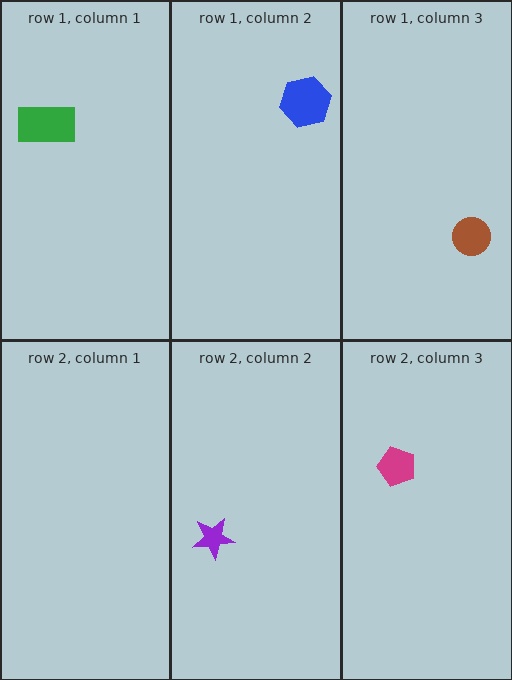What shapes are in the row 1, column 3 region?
The brown circle.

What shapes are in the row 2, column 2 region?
The purple star.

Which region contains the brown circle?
The row 1, column 3 region.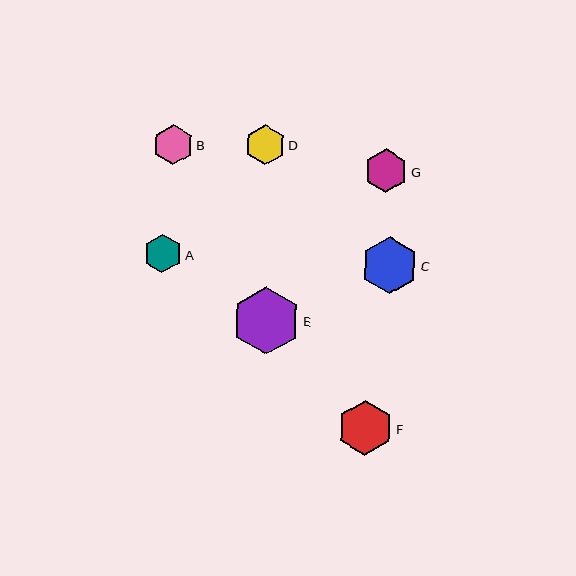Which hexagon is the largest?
Hexagon E is the largest with a size of approximately 67 pixels.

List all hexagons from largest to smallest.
From largest to smallest: E, C, F, G, B, D, A.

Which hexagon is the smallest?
Hexagon A is the smallest with a size of approximately 39 pixels.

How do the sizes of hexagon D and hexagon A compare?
Hexagon D and hexagon A are approximately the same size.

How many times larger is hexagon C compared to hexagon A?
Hexagon C is approximately 1.5 times the size of hexagon A.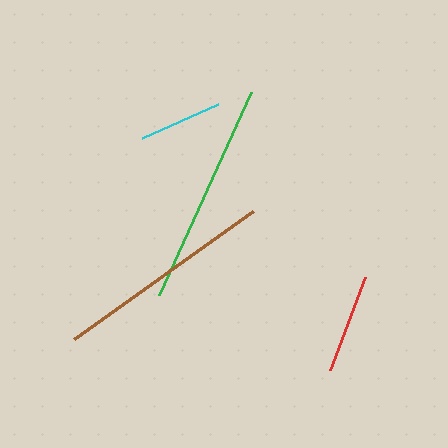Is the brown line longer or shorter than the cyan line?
The brown line is longer than the cyan line.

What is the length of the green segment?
The green segment is approximately 223 pixels long.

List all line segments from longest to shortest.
From longest to shortest: green, brown, red, cyan.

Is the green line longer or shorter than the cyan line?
The green line is longer than the cyan line.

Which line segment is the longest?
The green line is the longest at approximately 223 pixels.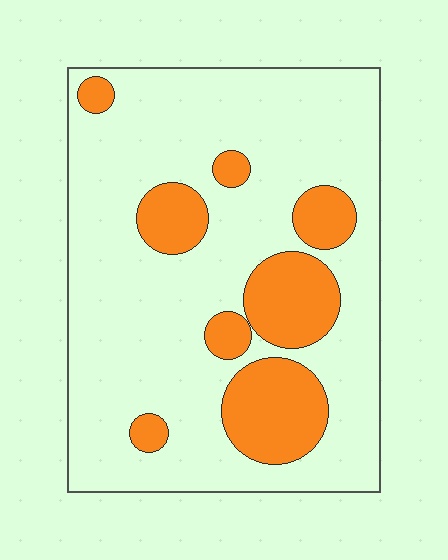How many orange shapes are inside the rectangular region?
8.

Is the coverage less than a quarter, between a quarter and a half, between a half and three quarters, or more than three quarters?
Less than a quarter.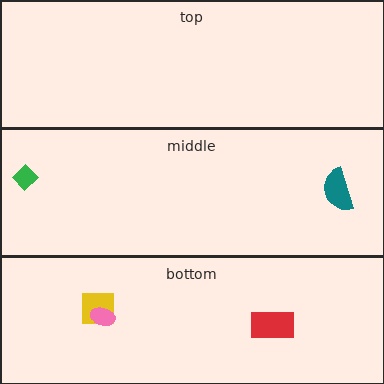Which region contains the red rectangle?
The bottom region.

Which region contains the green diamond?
The middle region.